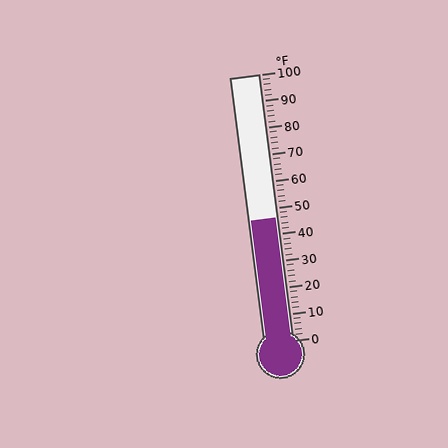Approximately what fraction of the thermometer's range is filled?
The thermometer is filled to approximately 45% of its range.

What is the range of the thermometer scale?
The thermometer scale ranges from 0°F to 100°F.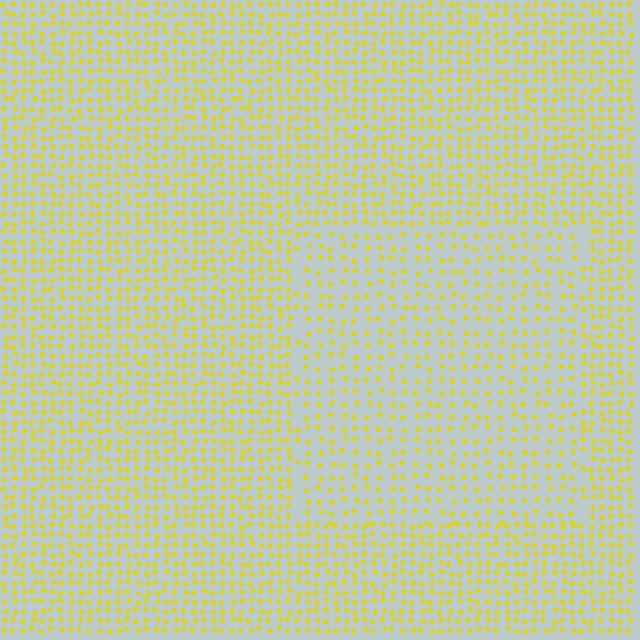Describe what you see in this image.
The image contains small yellow elements arranged at two different densities. A rectangle-shaped region is visible where the elements are less densely packed than the surrounding area.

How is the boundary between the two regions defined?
The boundary is defined by a change in element density (approximately 1.6x ratio). All elements are the same color, size, and shape.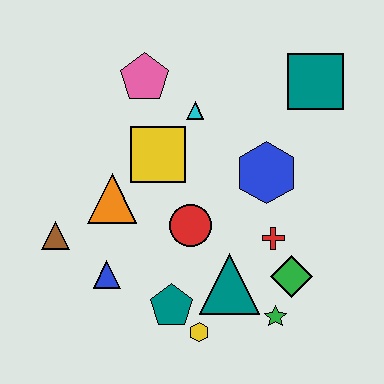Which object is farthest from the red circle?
The teal square is farthest from the red circle.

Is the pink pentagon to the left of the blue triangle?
No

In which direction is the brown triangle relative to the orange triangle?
The brown triangle is to the left of the orange triangle.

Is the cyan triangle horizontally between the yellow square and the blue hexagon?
Yes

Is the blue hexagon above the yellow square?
No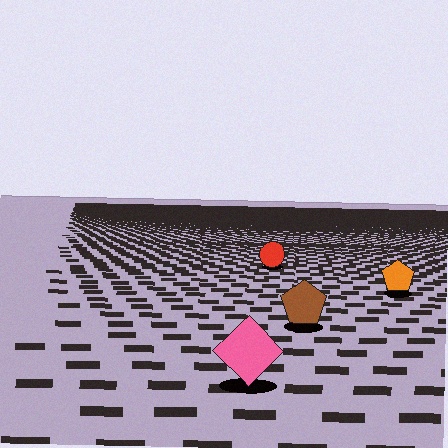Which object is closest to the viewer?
The pink diamond is closest. The texture marks near it are larger and more spread out.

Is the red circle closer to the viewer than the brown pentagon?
No. The brown pentagon is closer — you can tell from the texture gradient: the ground texture is coarser near it.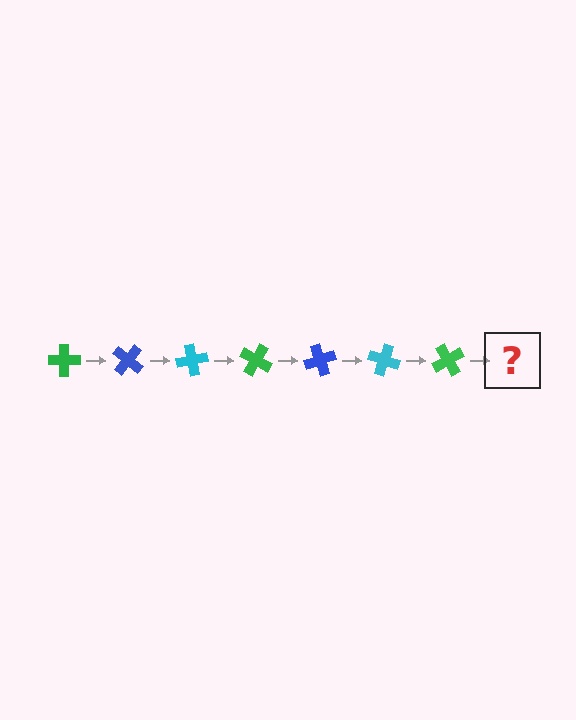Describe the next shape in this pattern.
It should be a blue cross, rotated 280 degrees from the start.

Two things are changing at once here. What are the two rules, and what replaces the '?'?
The two rules are that it rotates 40 degrees each step and the color cycles through green, blue, and cyan. The '?' should be a blue cross, rotated 280 degrees from the start.